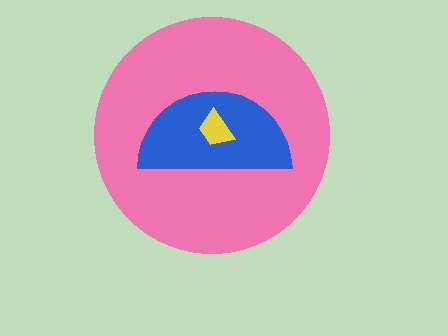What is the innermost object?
The yellow trapezoid.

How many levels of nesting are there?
3.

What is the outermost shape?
The pink circle.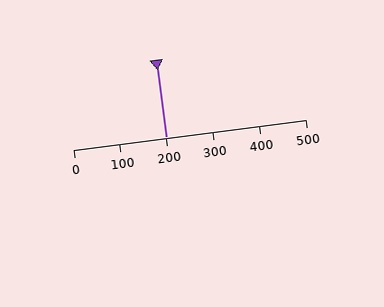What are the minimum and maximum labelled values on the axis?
The axis runs from 0 to 500.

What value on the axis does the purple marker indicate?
The marker indicates approximately 200.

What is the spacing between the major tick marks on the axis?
The major ticks are spaced 100 apart.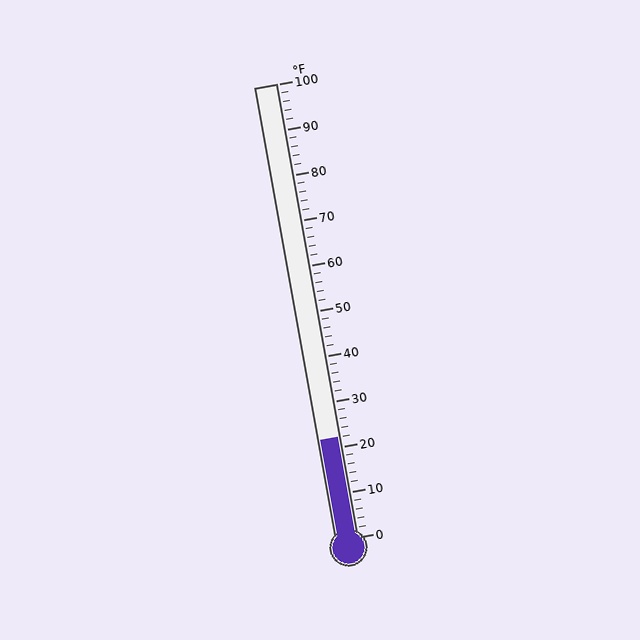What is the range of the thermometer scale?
The thermometer scale ranges from 0°F to 100°F.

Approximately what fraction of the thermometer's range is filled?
The thermometer is filled to approximately 20% of its range.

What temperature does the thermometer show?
The thermometer shows approximately 22°F.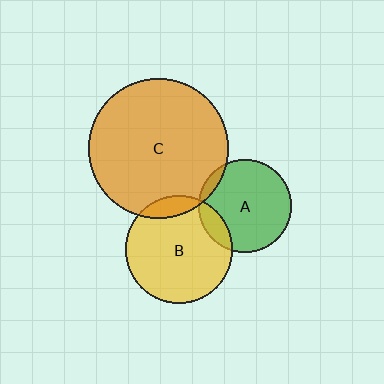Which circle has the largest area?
Circle C (orange).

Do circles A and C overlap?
Yes.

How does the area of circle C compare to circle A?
Approximately 2.3 times.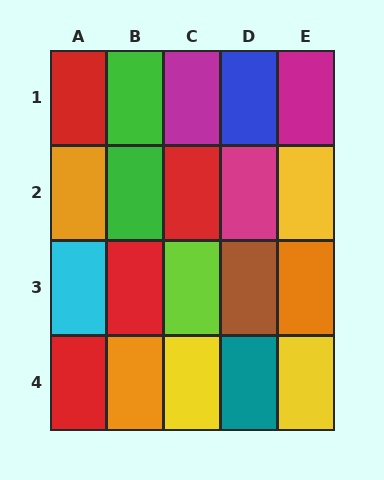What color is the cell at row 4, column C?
Yellow.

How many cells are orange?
3 cells are orange.